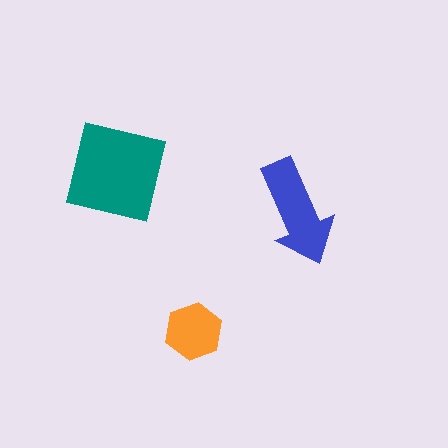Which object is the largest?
The teal square.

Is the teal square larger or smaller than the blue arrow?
Larger.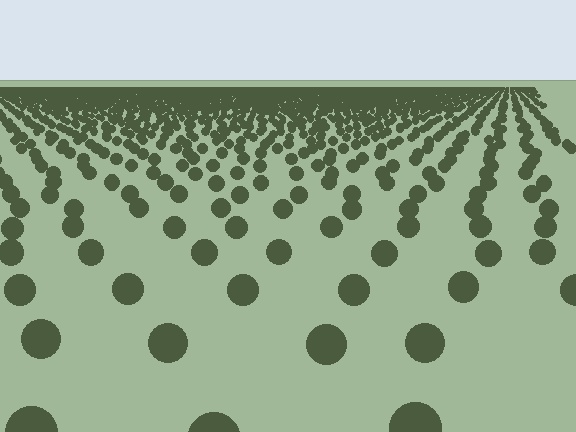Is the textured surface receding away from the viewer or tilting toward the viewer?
The surface is receding away from the viewer. Texture elements get smaller and denser toward the top.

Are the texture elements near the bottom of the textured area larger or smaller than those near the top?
Larger. Near the bottom, elements are closer to the viewer and appear at a bigger on-screen size.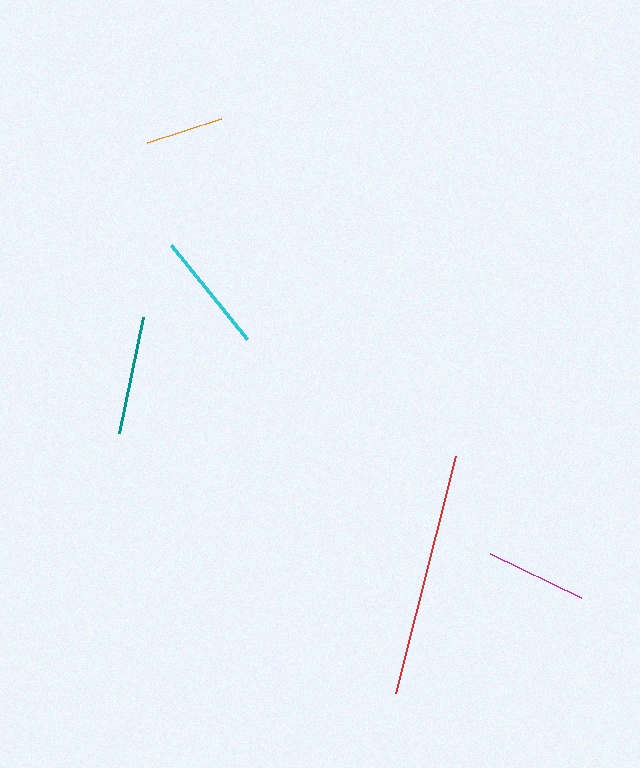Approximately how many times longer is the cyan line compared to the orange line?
The cyan line is approximately 1.5 times the length of the orange line.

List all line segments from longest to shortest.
From longest to shortest: red, cyan, teal, magenta, orange.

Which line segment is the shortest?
The orange line is the shortest at approximately 79 pixels.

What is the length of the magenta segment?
The magenta segment is approximately 100 pixels long.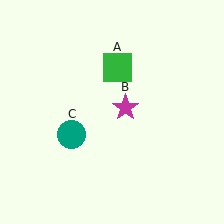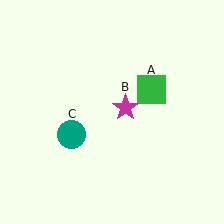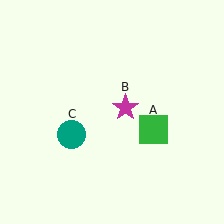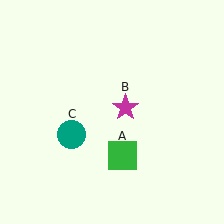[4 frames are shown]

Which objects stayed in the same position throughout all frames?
Magenta star (object B) and teal circle (object C) remained stationary.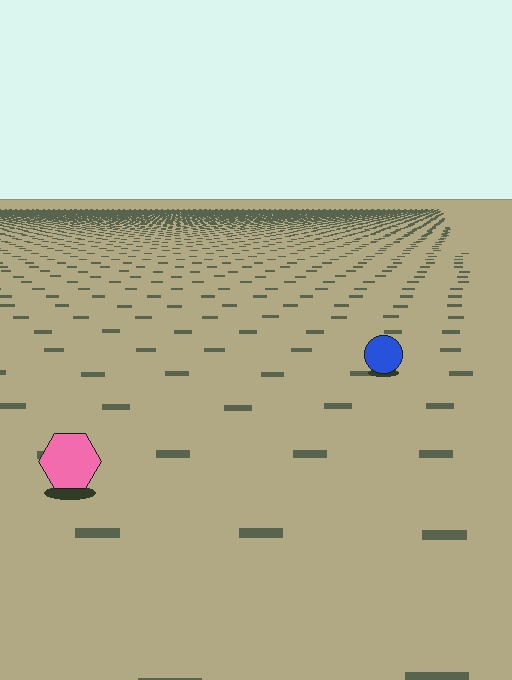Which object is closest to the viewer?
The pink hexagon is closest. The texture marks near it are larger and more spread out.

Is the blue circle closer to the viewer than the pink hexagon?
No. The pink hexagon is closer — you can tell from the texture gradient: the ground texture is coarser near it.